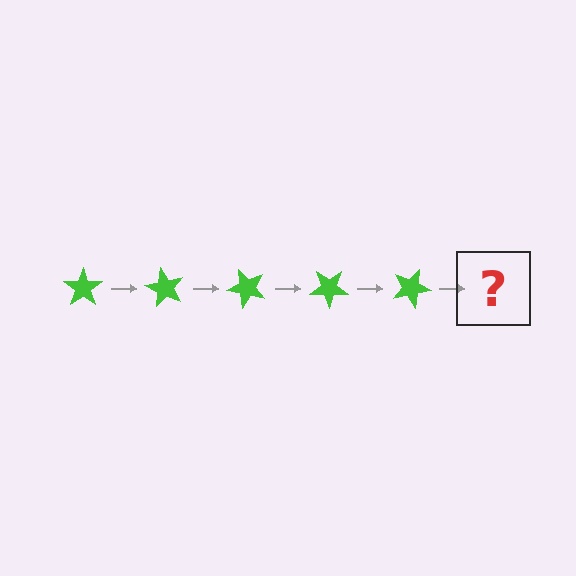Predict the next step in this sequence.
The next step is a green star rotated 300 degrees.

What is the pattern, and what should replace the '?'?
The pattern is that the star rotates 60 degrees each step. The '?' should be a green star rotated 300 degrees.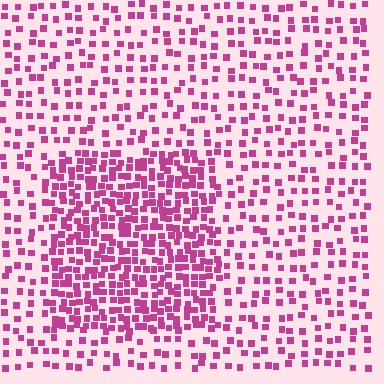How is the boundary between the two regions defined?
The boundary is defined by a change in element density (approximately 2.2x ratio). All elements are the same color, size, and shape.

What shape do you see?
I see a rectangle.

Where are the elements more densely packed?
The elements are more densely packed inside the rectangle boundary.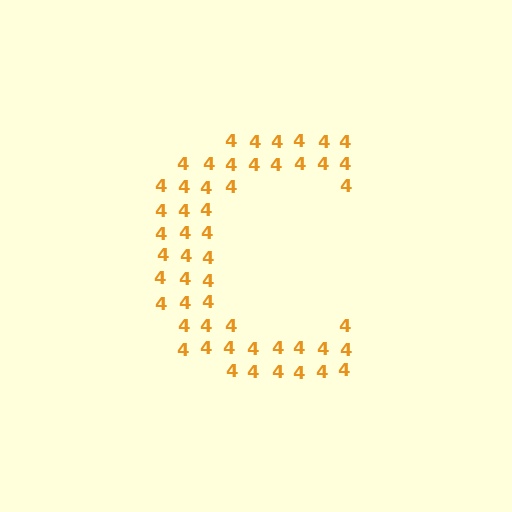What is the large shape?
The large shape is the letter C.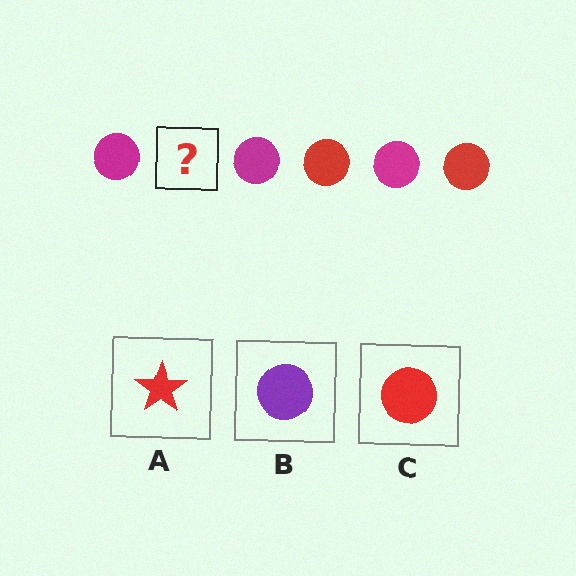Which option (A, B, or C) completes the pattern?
C.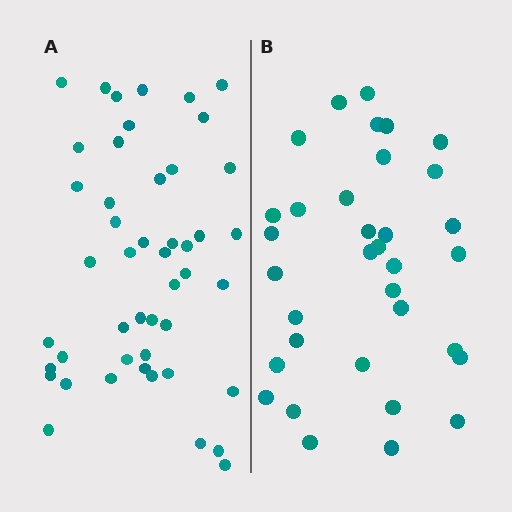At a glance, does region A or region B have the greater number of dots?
Region A (the left region) has more dots.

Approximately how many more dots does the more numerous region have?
Region A has approximately 15 more dots than region B.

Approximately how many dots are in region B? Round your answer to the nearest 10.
About 30 dots. (The exact count is 34, which rounds to 30.)